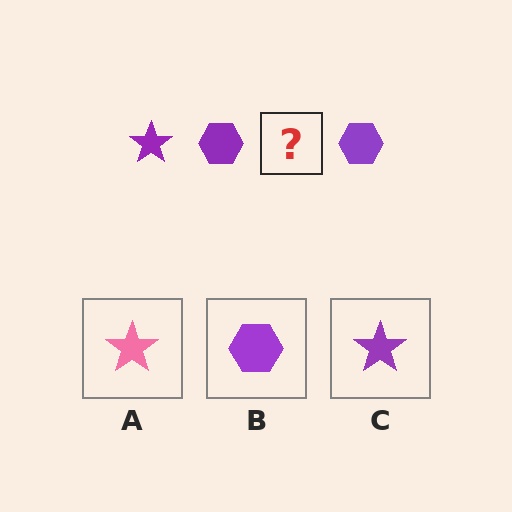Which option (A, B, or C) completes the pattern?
C.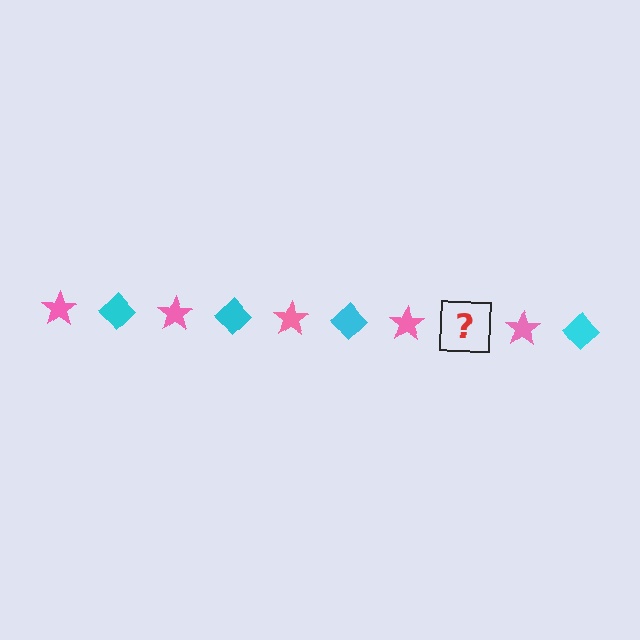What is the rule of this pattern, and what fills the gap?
The rule is that the pattern alternates between pink star and cyan diamond. The gap should be filled with a cyan diamond.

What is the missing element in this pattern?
The missing element is a cyan diamond.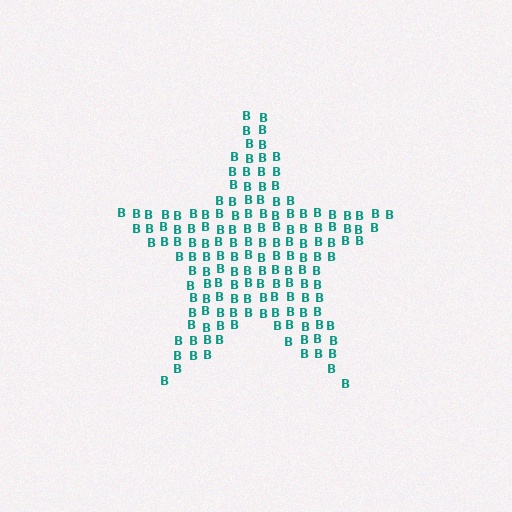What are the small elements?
The small elements are letter B's.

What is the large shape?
The large shape is a star.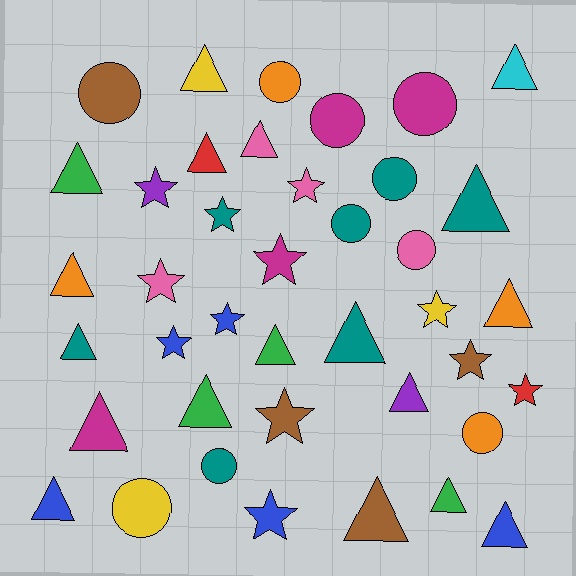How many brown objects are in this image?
There are 4 brown objects.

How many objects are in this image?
There are 40 objects.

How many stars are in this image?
There are 12 stars.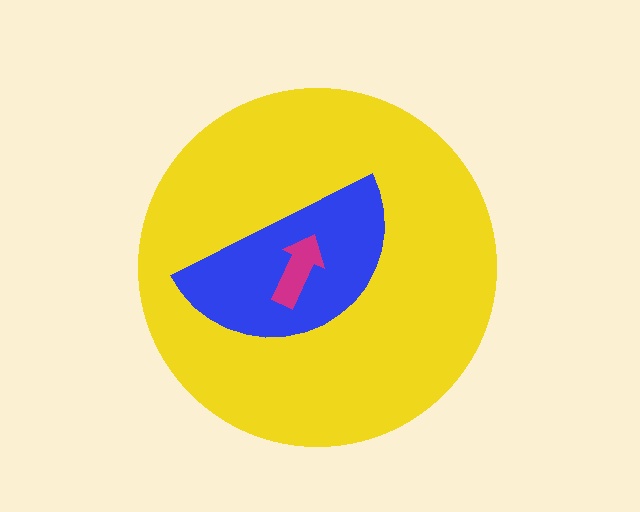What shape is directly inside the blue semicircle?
The magenta arrow.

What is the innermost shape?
The magenta arrow.